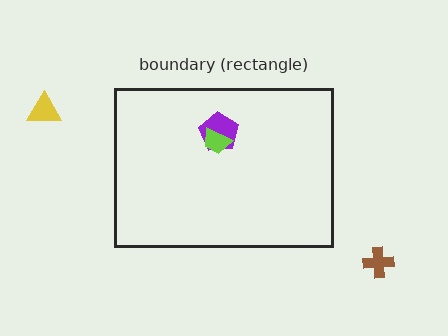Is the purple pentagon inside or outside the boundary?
Inside.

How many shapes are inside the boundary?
2 inside, 2 outside.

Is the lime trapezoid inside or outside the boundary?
Inside.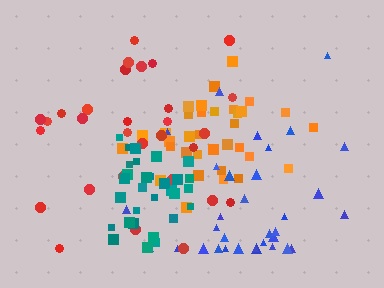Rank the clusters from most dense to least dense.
teal, orange, blue, red.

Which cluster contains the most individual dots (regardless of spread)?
Orange (34).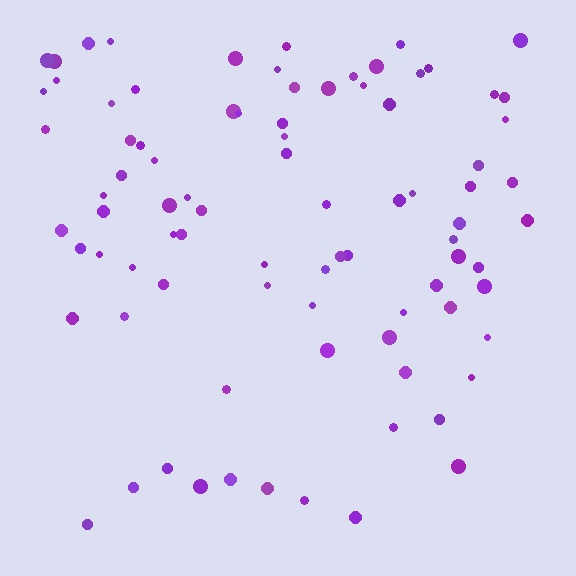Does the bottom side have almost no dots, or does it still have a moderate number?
Still a moderate number, just noticeably fewer than the top.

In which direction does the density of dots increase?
From bottom to top, with the top side densest.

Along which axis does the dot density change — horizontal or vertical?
Vertical.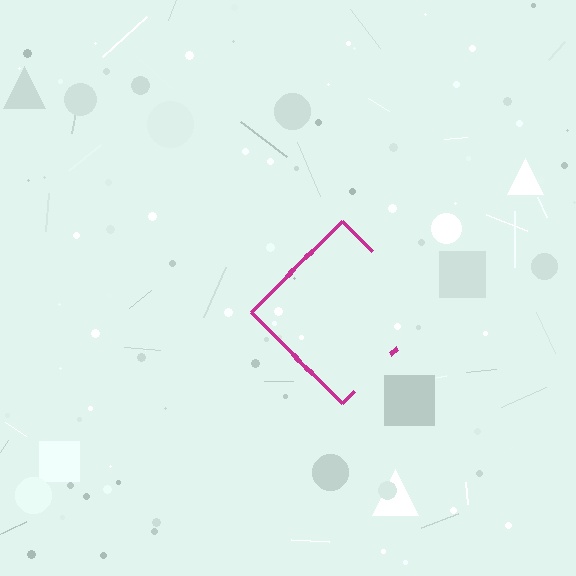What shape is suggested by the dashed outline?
The dashed outline suggests a diamond.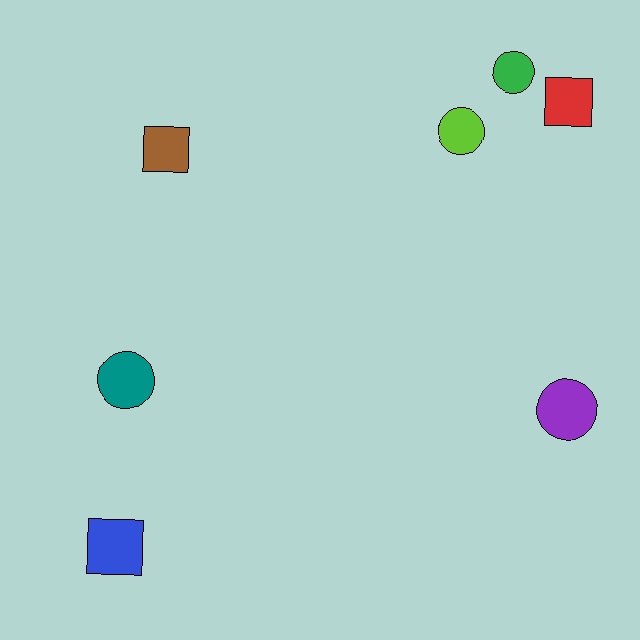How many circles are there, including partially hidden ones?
There are 4 circles.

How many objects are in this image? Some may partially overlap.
There are 7 objects.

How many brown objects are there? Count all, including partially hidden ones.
There is 1 brown object.